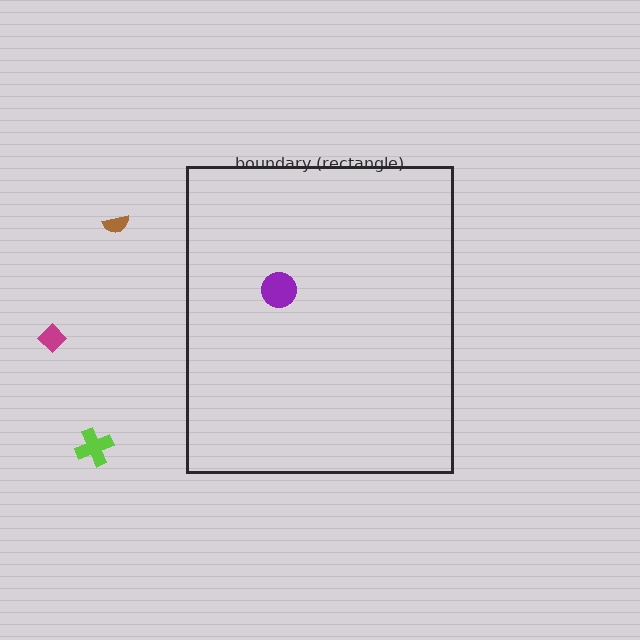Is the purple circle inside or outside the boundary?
Inside.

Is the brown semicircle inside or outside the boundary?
Outside.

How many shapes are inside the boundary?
1 inside, 3 outside.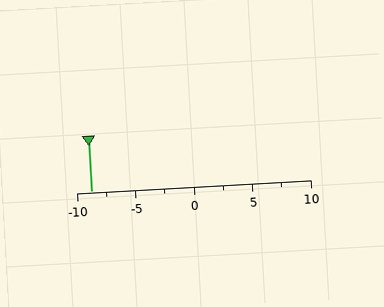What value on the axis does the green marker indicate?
The marker indicates approximately -8.8.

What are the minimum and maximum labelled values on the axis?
The axis runs from -10 to 10.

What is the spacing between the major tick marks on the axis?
The major ticks are spaced 5 apart.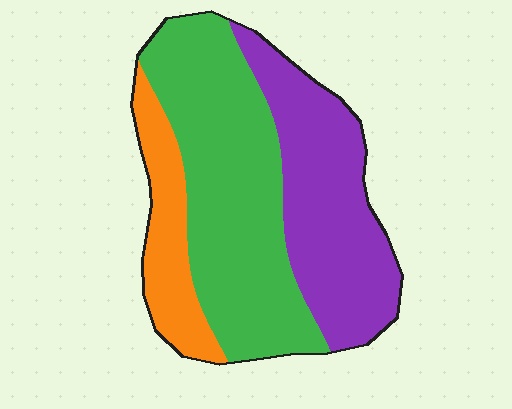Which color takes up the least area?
Orange, at roughly 15%.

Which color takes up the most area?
Green, at roughly 50%.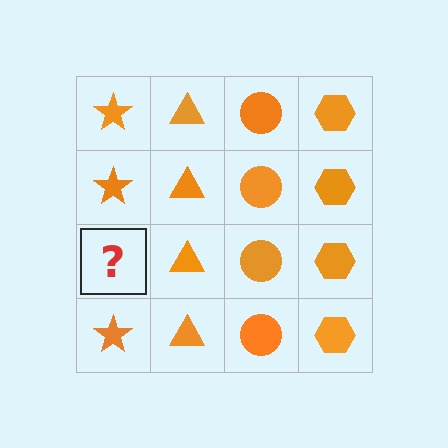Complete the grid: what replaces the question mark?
The question mark should be replaced with an orange star.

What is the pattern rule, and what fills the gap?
The rule is that each column has a consistent shape. The gap should be filled with an orange star.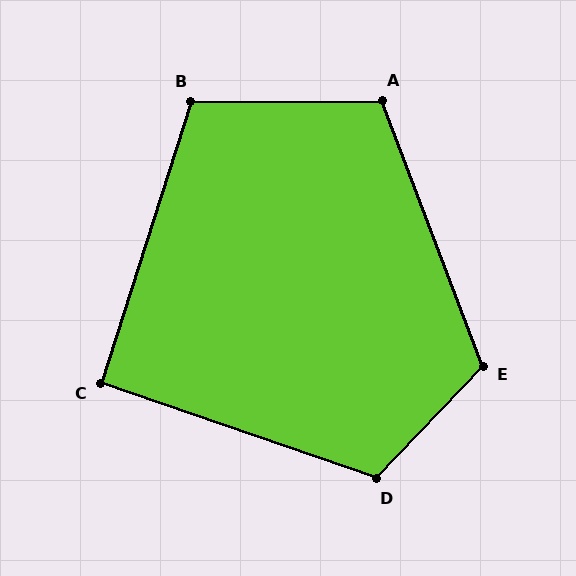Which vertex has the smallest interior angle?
C, at approximately 91 degrees.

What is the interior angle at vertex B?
Approximately 108 degrees (obtuse).